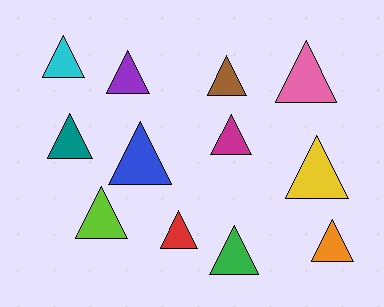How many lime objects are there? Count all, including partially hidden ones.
There is 1 lime object.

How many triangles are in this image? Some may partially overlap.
There are 12 triangles.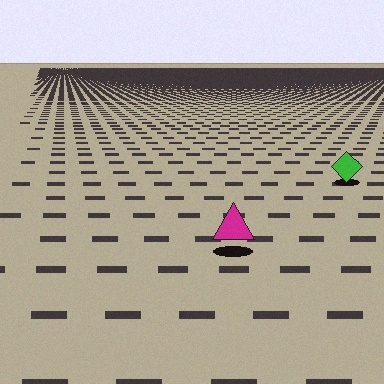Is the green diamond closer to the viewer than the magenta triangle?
No. The magenta triangle is closer — you can tell from the texture gradient: the ground texture is coarser near it.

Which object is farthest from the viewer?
The green diamond is farthest from the viewer. It appears smaller and the ground texture around it is denser.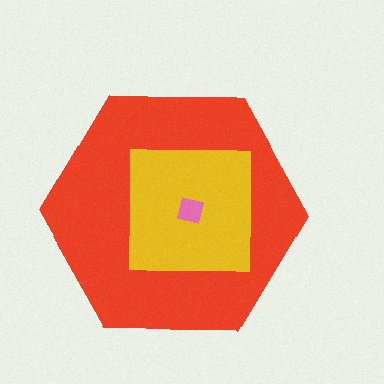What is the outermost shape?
The red hexagon.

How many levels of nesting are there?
3.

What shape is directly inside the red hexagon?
The yellow square.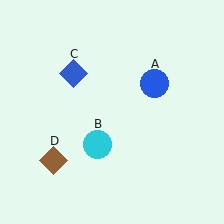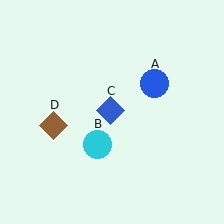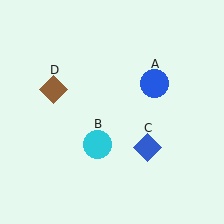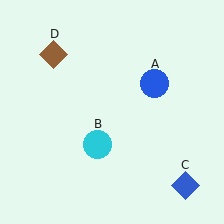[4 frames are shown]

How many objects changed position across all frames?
2 objects changed position: blue diamond (object C), brown diamond (object D).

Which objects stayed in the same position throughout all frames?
Blue circle (object A) and cyan circle (object B) remained stationary.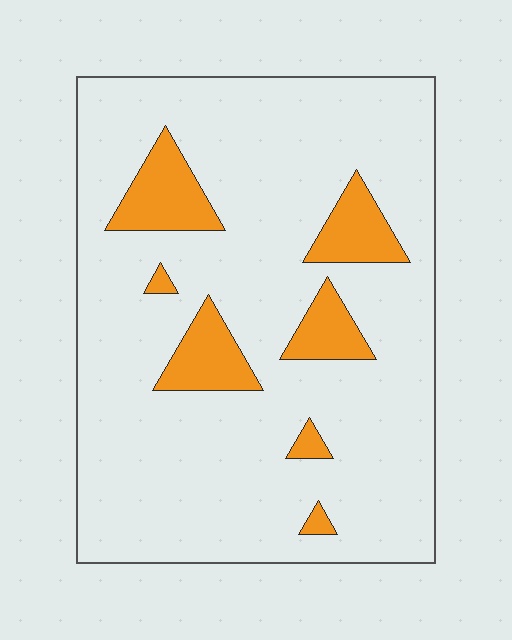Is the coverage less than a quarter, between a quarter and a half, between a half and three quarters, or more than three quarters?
Less than a quarter.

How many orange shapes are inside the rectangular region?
7.